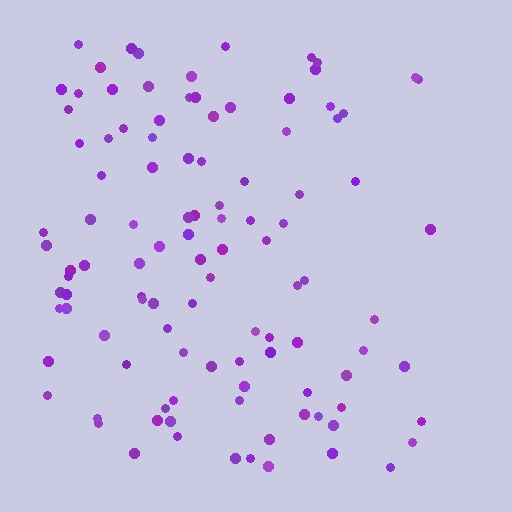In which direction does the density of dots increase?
From right to left, with the left side densest.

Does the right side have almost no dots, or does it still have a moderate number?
Still a moderate number, just noticeably fewer than the left.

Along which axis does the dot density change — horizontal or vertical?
Horizontal.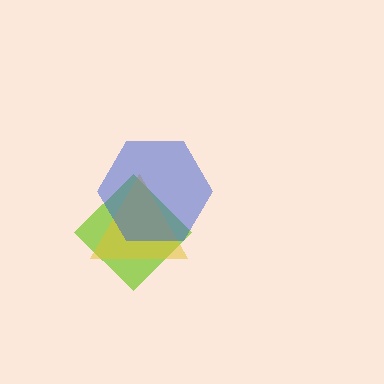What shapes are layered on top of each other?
The layered shapes are: a lime diamond, a yellow triangle, a blue hexagon.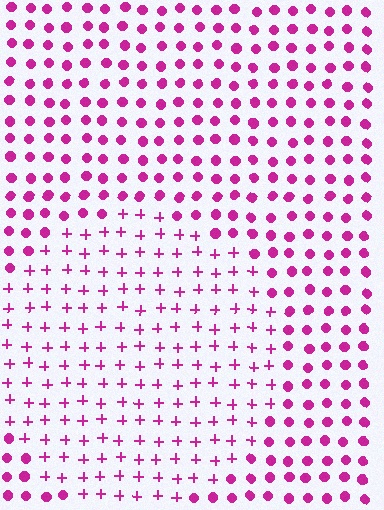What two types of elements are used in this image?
The image uses plus signs inside the circle region and circles outside it.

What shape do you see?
I see a circle.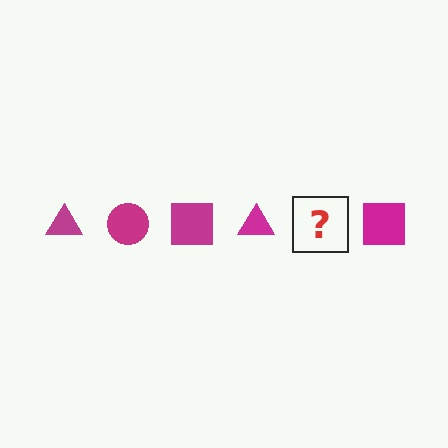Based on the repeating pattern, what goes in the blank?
The blank should be a magenta circle.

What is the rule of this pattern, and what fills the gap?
The rule is that the pattern cycles through triangle, circle, square shapes in magenta. The gap should be filled with a magenta circle.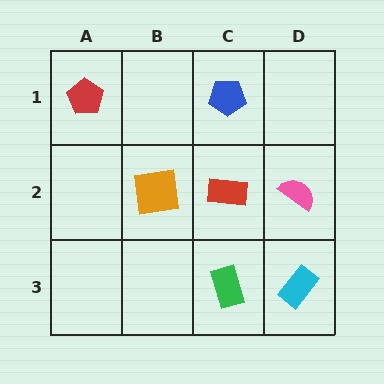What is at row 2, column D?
A pink semicircle.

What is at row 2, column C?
A red rectangle.